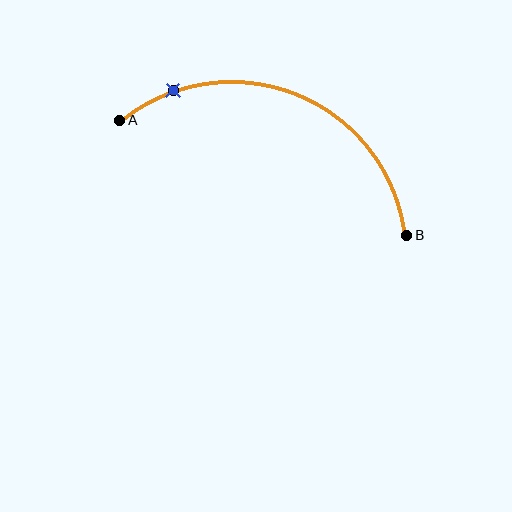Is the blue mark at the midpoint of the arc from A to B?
No. The blue mark lies on the arc but is closer to endpoint A. The arc midpoint would be at the point on the curve equidistant along the arc from both A and B.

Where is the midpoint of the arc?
The arc midpoint is the point on the curve farthest from the straight line joining A and B. It sits above that line.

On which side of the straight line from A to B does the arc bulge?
The arc bulges above the straight line connecting A and B.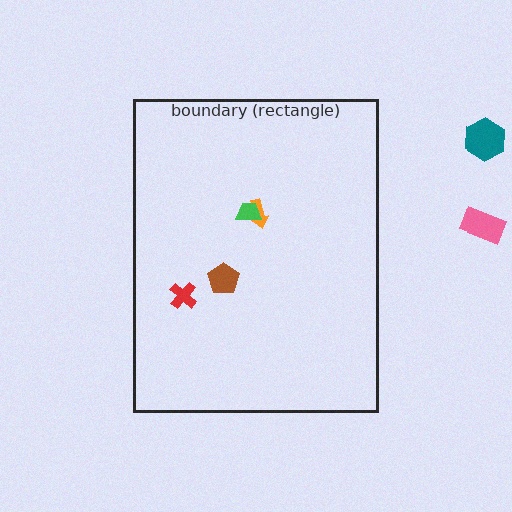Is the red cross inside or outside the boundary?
Inside.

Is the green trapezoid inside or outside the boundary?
Inside.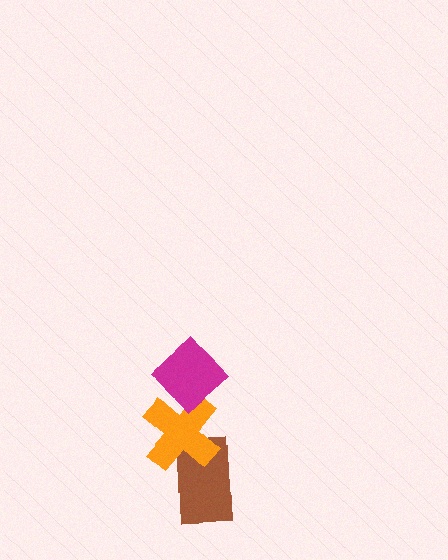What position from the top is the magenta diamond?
The magenta diamond is 1st from the top.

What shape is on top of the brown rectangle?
The orange cross is on top of the brown rectangle.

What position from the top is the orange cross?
The orange cross is 2nd from the top.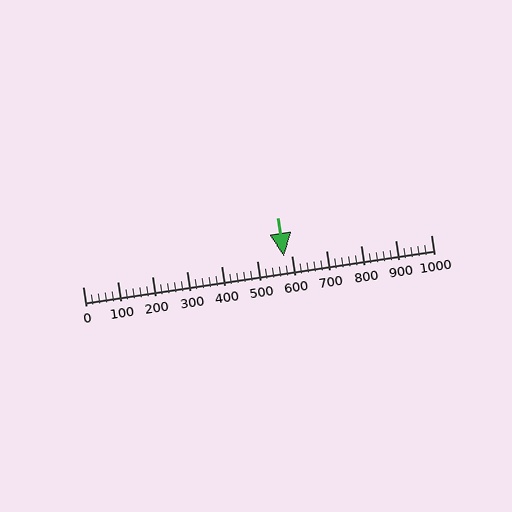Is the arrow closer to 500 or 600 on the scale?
The arrow is closer to 600.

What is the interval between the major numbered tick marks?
The major tick marks are spaced 100 units apart.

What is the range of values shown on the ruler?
The ruler shows values from 0 to 1000.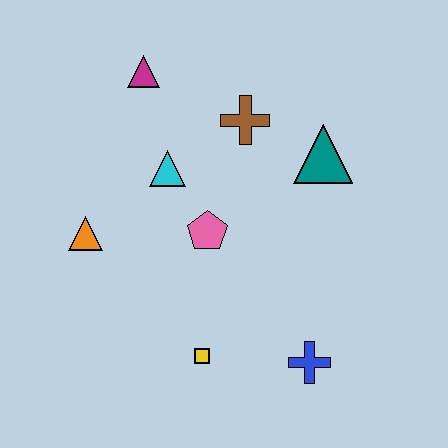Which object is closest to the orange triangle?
The cyan triangle is closest to the orange triangle.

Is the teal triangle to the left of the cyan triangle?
No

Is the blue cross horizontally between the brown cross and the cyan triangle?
No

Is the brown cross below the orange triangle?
No